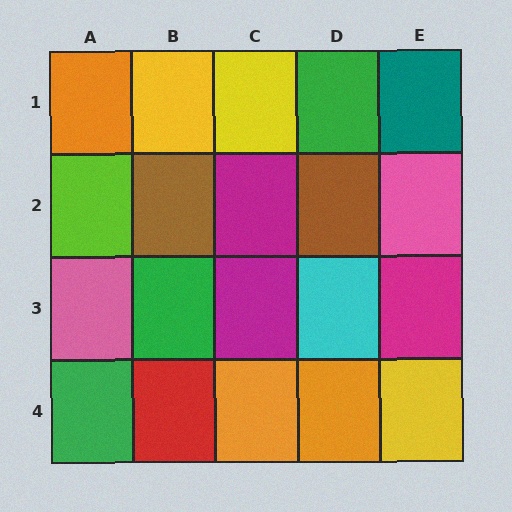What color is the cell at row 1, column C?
Yellow.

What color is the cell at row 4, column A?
Green.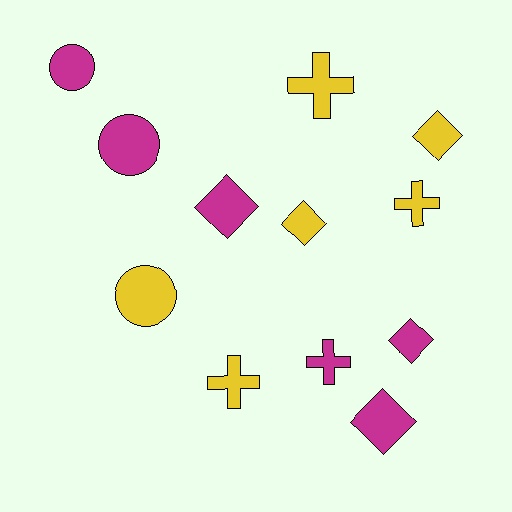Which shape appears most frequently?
Diamond, with 5 objects.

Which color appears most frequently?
Magenta, with 6 objects.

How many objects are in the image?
There are 12 objects.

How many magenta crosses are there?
There is 1 magenta cross.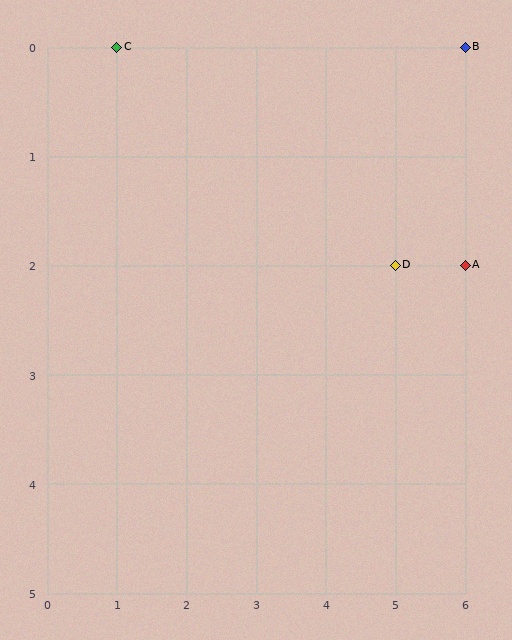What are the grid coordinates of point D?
Point D is at grid coordinates (5, 2).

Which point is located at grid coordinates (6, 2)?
Point A is at (6, 2).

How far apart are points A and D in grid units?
Points A and D are 1 column apart.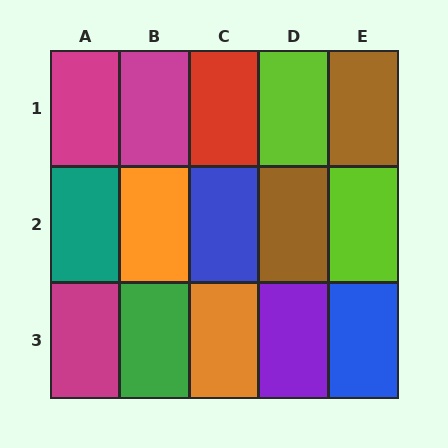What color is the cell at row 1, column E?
Brown.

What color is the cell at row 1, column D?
Lime.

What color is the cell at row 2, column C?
Blue.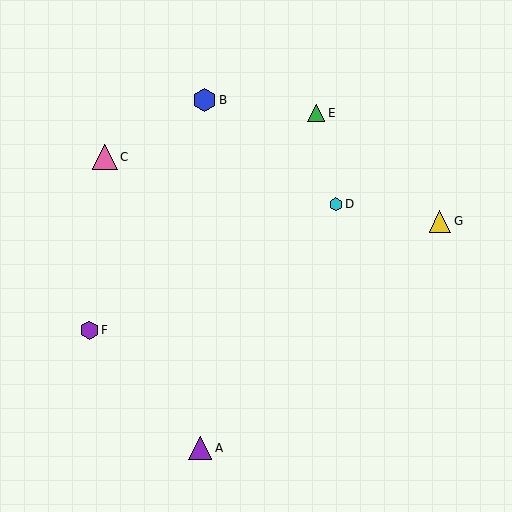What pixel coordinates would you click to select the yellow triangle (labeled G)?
Click at (440, 221) to select the yellow triangle G.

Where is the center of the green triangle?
The center of the green triangle is at (316, 113).